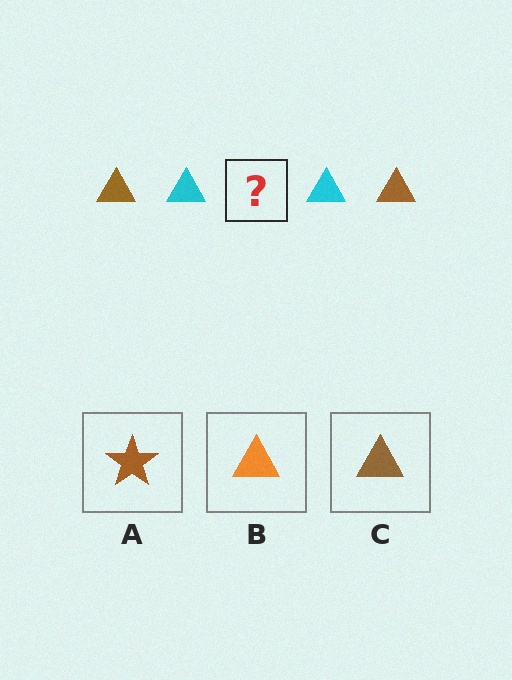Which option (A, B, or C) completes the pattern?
C.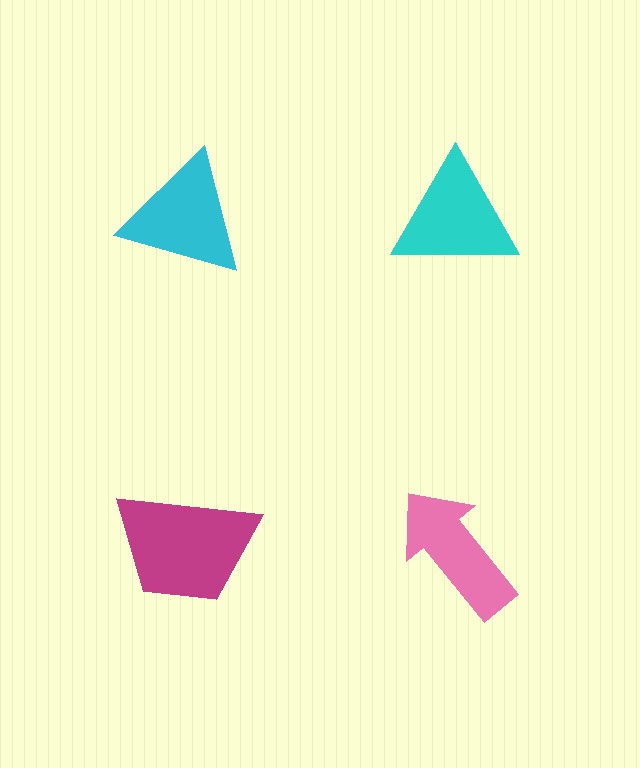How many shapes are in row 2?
2 shapes.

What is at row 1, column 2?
A cyan triangle.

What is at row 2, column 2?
A pink arrow.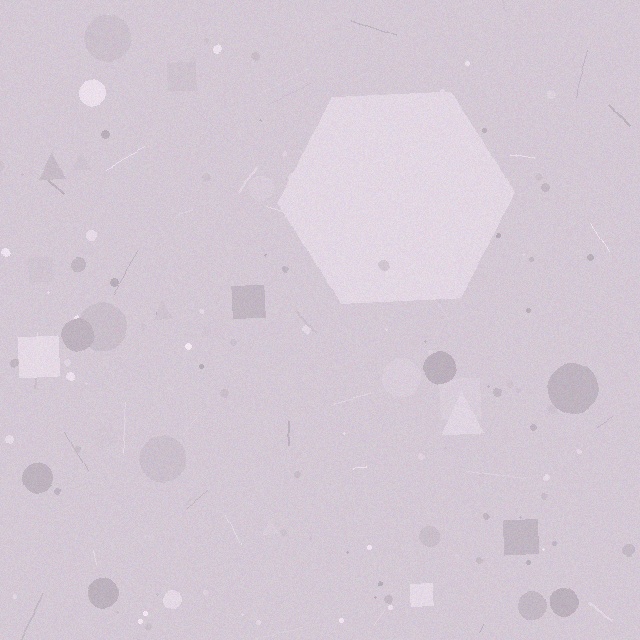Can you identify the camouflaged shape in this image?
The camouflaged shape is a hexagon.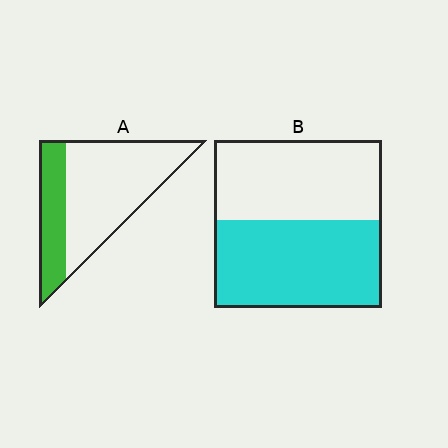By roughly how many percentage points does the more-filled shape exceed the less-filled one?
By roughly 25 percentage points (B over A).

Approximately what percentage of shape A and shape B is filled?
A is approximately 30% and B is approximately 50%.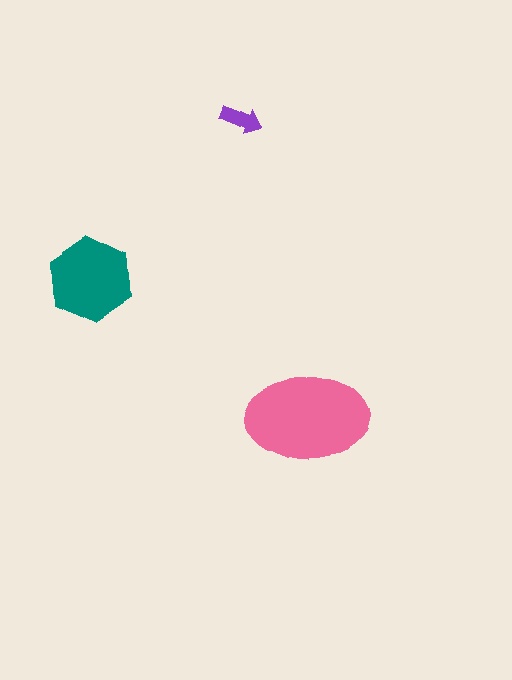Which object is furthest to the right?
The pink ellipse is rightmost.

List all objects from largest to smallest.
The pink ellipse, the teal hexagon, the purple arrow.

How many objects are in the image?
There are 3 objects in the image.